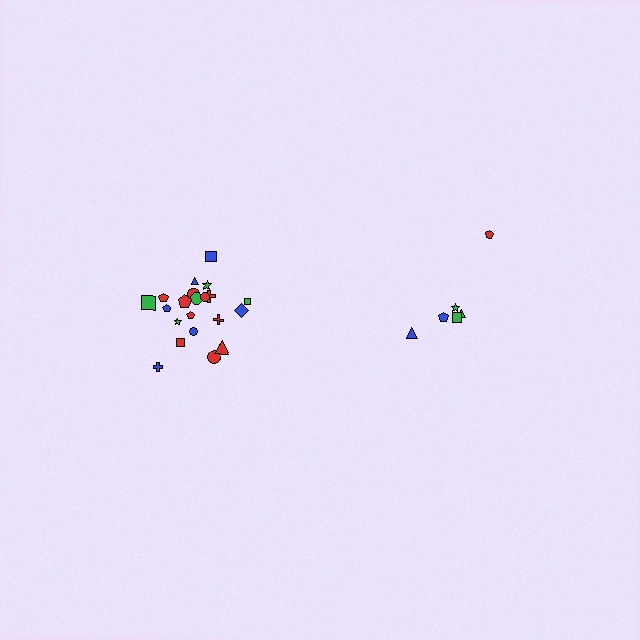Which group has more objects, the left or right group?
The left group.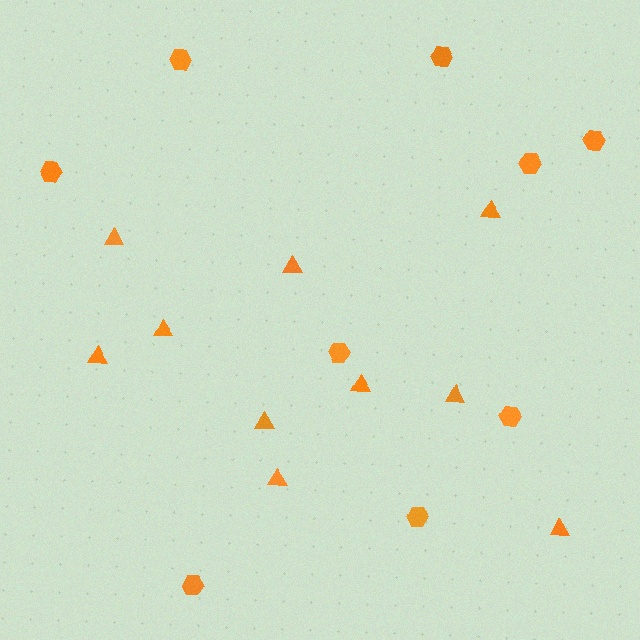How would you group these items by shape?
There are 2 groups: one group of triangles (10) and one group of hexagons (9).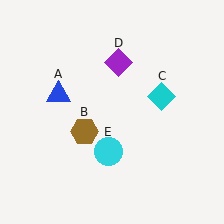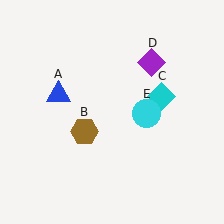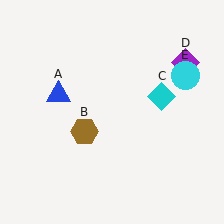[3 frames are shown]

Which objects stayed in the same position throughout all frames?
Blue triangle (object A) and brown hexagon (object B) and cyan diamond (object C) remained stationary.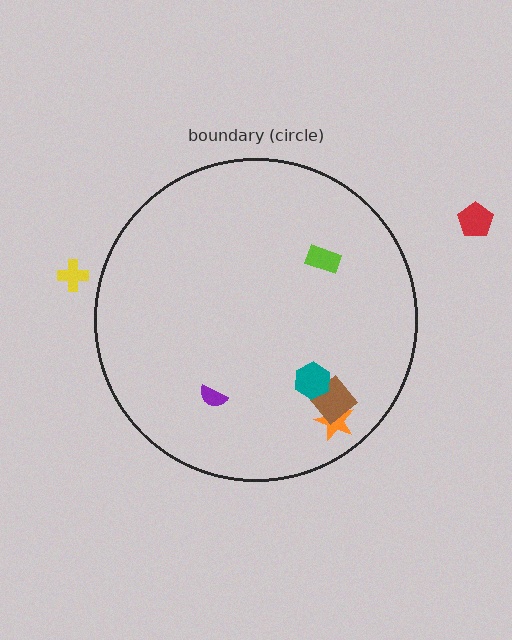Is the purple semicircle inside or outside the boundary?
Inside.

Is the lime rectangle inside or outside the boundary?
Inside.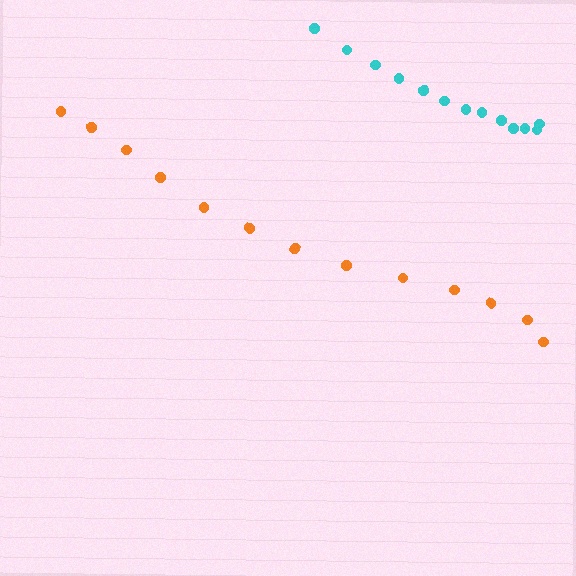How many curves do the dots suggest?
There are 2 distinct paths.